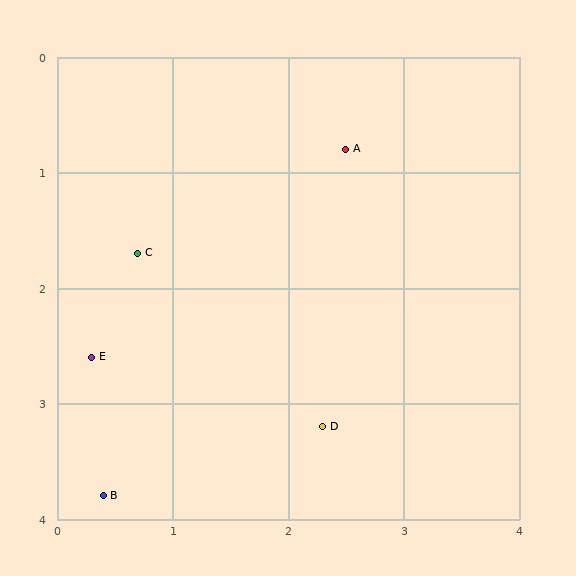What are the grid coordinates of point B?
Point B is at approximately (0.4, 3.8).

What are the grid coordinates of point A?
Point A is at approximately (2.5, 0.8).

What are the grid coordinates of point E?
Point E is at approximately (0.3, 2.6).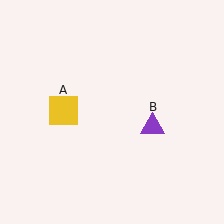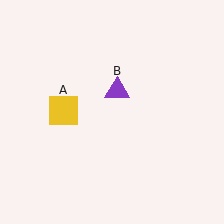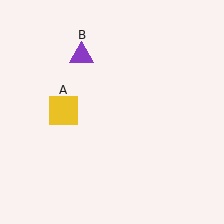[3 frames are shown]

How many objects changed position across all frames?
1 object changed position: purple triangle (object B).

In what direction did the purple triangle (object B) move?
The purple triangle (object B) moved up and to the left.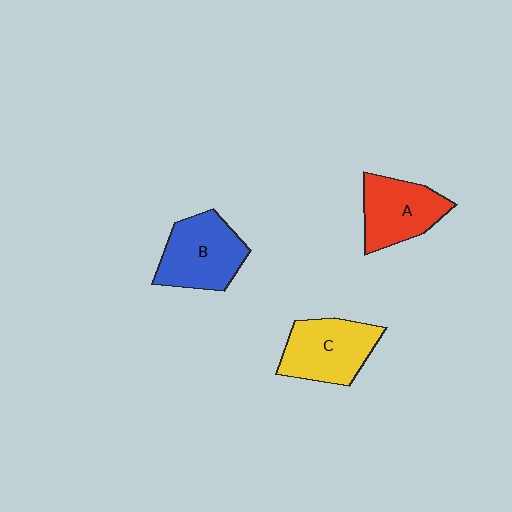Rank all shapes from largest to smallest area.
From largest to smallest: B (blue), C (yellow), A (red).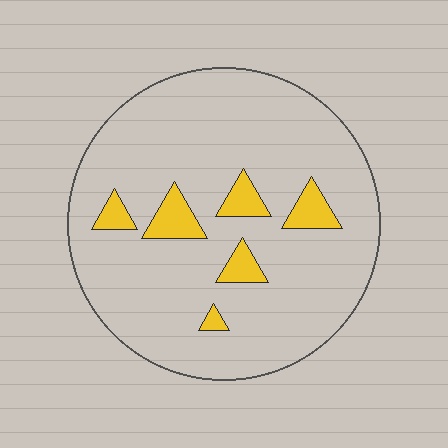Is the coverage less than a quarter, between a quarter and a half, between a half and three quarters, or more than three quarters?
Less than a quarter.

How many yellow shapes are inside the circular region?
6.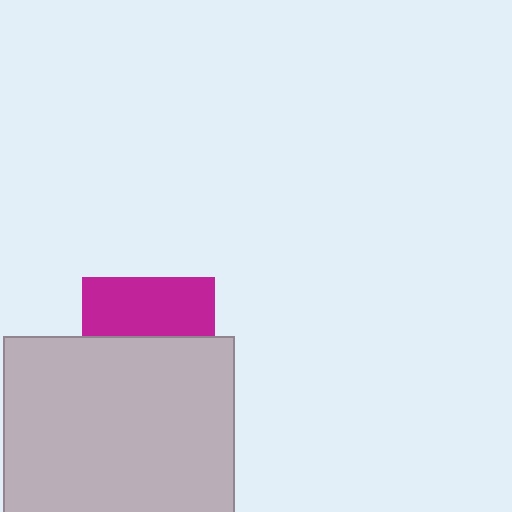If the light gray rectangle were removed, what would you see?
You would see the complete magenta square.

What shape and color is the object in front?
The object in front is a light gray rectangle.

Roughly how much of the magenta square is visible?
A small part of it is visible (roughly 44%).